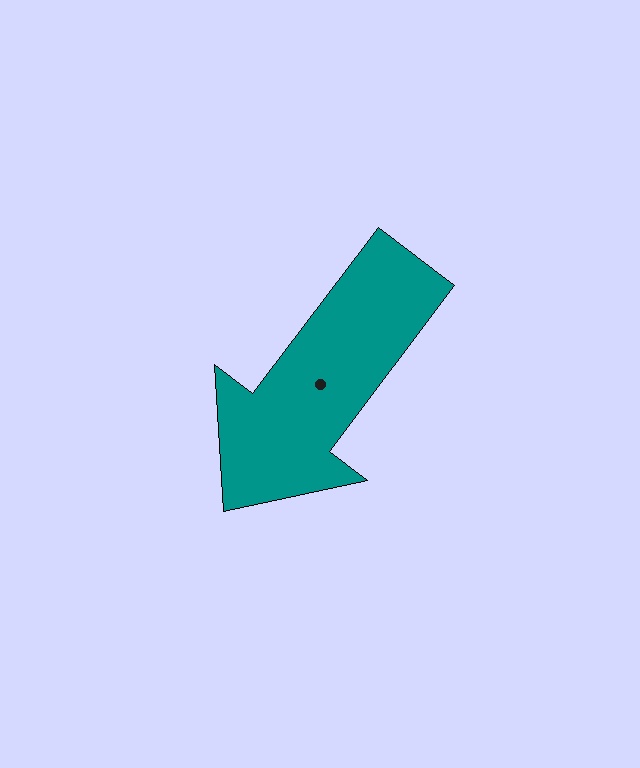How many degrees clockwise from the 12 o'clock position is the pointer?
Approximately 217 degrees.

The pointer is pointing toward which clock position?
Roughly 7 o'clock.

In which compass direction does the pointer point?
Southwest.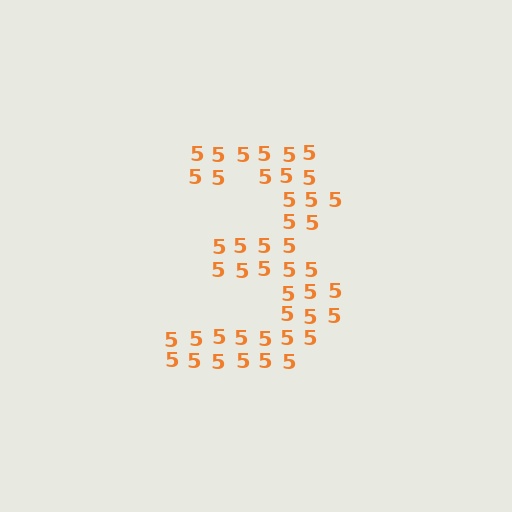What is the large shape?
The large shape is the digit 3.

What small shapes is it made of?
It is made of small digit 5's.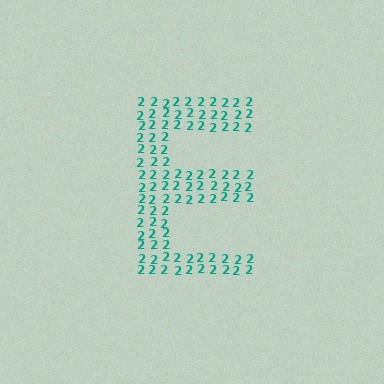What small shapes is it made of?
It is made of small digit 2's.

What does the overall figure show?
The overall figure shows the letter E.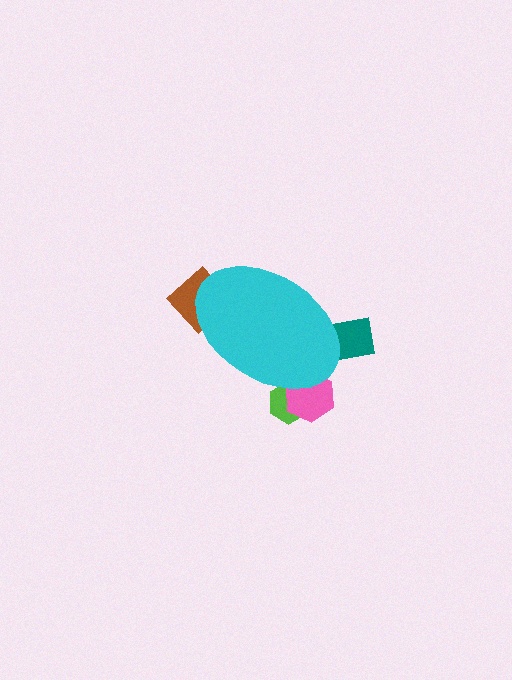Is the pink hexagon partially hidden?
Yes, the pink hexagon is partially hidden behind the cyan ellipse.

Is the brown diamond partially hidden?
Yes, the brown diamond is partially hidden behind the cyan ellipse.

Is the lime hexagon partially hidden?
Yes, the lime hexagon is partially hidden behind the cyan ellipse.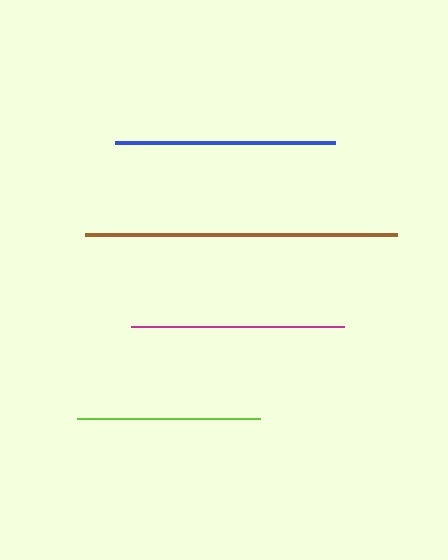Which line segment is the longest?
The brown line is the longest at approximately 311 pixels.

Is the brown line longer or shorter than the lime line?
The brown line is longer than the lime line.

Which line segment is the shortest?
The lime line is the shortest at approximately 183 pixels.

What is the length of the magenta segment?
The magenta segment is approximately 213 pixels long.